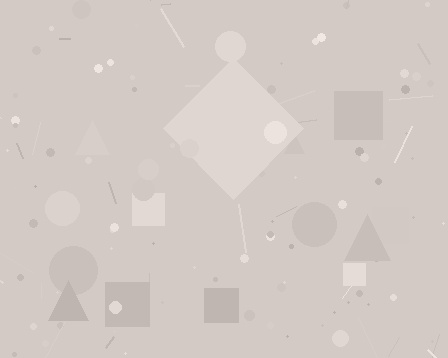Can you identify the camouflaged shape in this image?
The camouflaged shape is a diamond.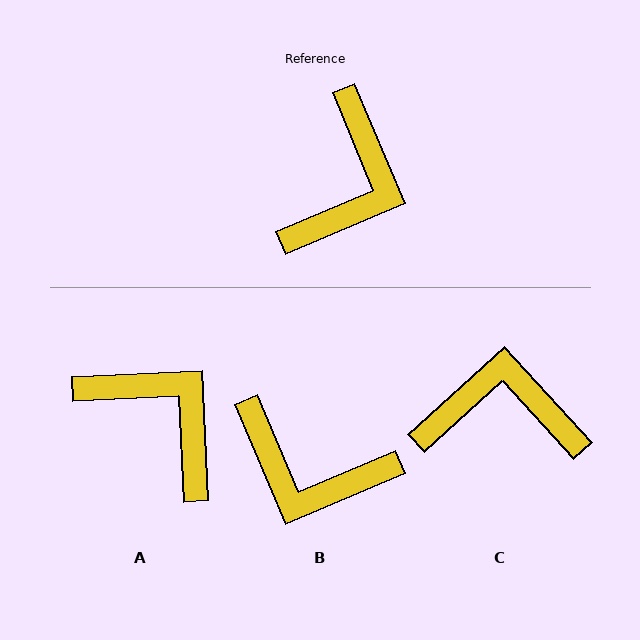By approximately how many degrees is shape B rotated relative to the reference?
Approximately 90 degrees clockwise.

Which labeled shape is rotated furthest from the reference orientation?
C, about 110 degrees away.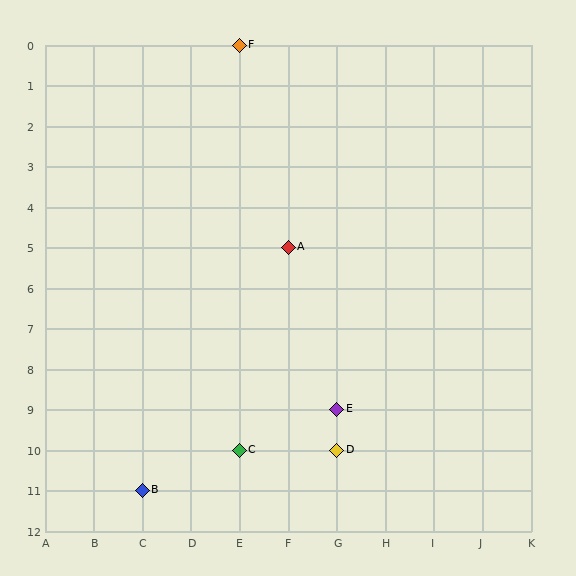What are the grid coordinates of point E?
Point E is at grid coordinates (G, 9).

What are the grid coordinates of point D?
Point D is at grid coordinates (G, 10).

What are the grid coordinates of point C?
Point C is at grid coordinates (E, 10).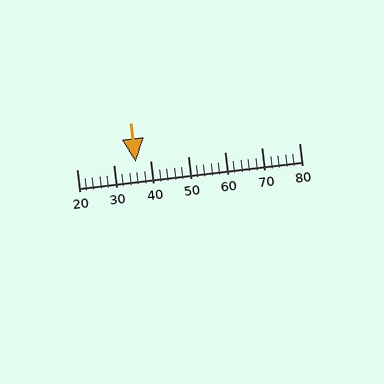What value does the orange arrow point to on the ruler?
The orange arrow points to approximately 36.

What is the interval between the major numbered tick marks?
The major tick marks are spaced 10 units apart.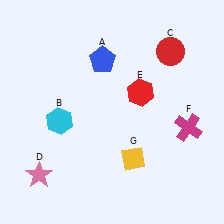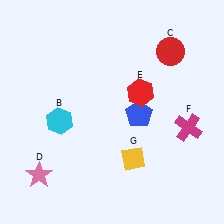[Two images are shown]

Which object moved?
The blue pentagon (A) moved down.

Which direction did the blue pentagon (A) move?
The blue pentagon (A) moved down.